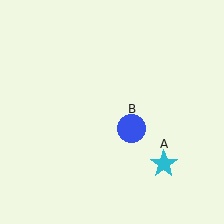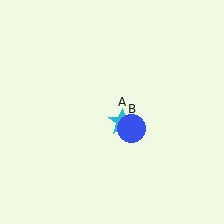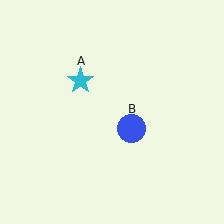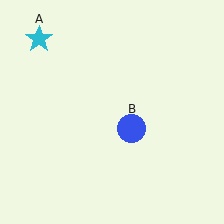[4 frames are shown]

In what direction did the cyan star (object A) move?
The cyan star (object A) moved up and to the left.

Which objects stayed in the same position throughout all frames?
Blue circle (object B) remained stationary.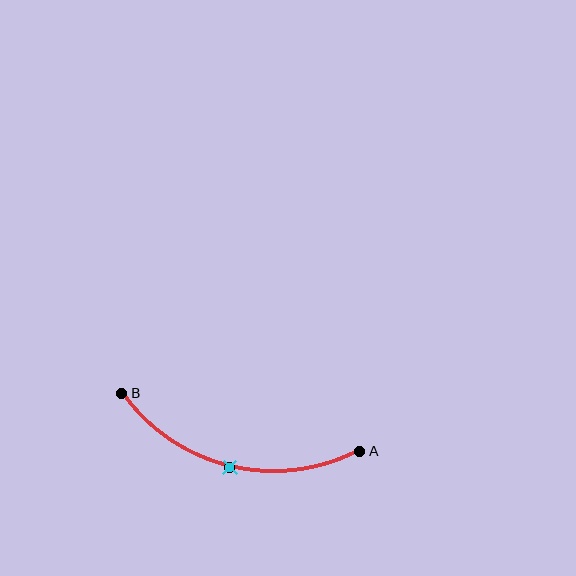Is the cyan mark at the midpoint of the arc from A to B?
Yes. The cyan mark lies on the arc at equal arc-length from both A and B — it is the arc midpoint.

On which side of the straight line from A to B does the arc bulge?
The arc bulges below the straight line connecting A and B.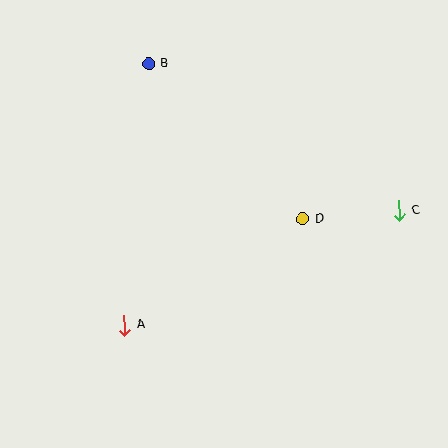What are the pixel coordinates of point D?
Point D is at (302, 219).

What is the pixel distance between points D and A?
The distance between D and A is 207 pixels.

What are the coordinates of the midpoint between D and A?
The midpoint between D and A is at (213, 272).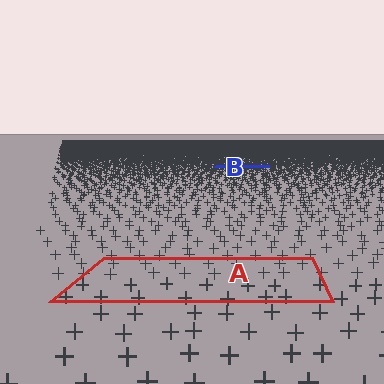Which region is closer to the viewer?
Region A is closer. The texture elements there are larger and more spread out.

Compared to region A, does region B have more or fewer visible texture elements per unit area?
Region B has more texture elements per unit area — they are packed more densely because it is farther away.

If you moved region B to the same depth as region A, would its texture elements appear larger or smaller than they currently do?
They would appear larger. At a closer depth, the same texture elements are projected at a bigger on-screen size.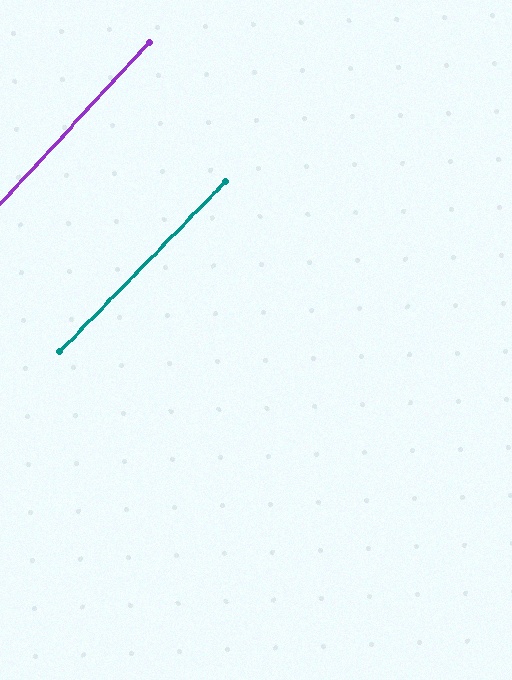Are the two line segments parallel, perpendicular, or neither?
Parallel — their directions differ by only 1.2°.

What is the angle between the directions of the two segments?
Approximately 1 degree.